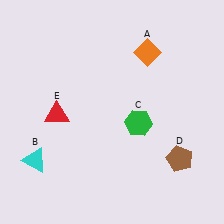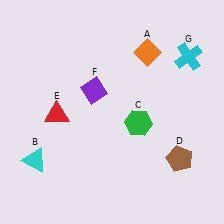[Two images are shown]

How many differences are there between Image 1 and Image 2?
There are 2 differences between the two images.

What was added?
A purple diamond (F), a cyan cross (G) were added in Image 2.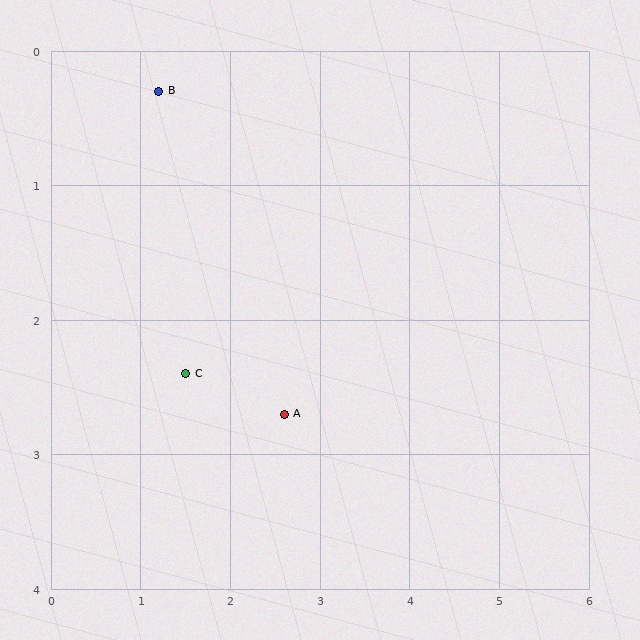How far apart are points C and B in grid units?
Points C and B are about 2.1 grid units apart.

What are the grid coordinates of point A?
Point A is at approximately (2.6, 2.7).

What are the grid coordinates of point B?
Point B is at approximately (1.2, 0.3).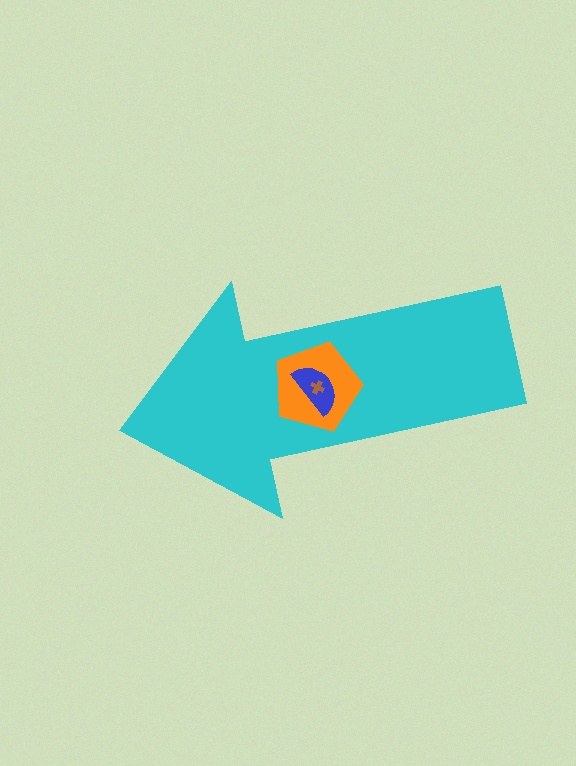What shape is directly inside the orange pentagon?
The blue semicircle.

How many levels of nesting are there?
4.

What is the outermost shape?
The cyan arrow.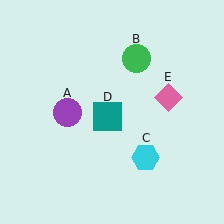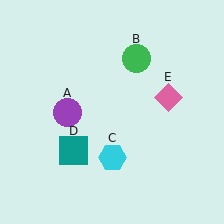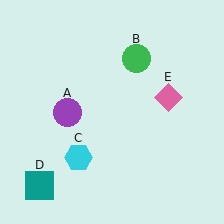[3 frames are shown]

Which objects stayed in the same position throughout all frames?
Purple circle (object A) and green circle (object B) and pink diamond (object E) remained stationary.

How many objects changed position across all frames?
2 objects changed position: cyan hexagon (object C), teal square (object D).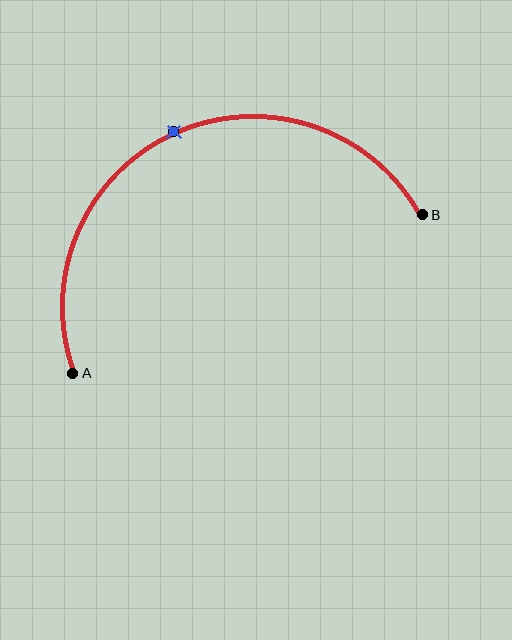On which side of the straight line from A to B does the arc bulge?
The arc bulges above the straight line connecting A and B.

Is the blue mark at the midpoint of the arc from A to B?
Yes. The blue mark lies on the arc at equal arc-length from both A and B — it is the arc midpoint.